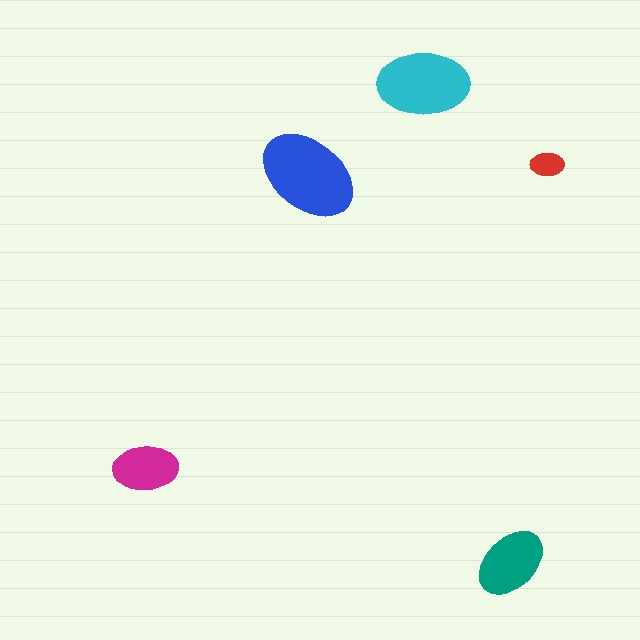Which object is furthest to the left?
The magenta ellipse is leftmost.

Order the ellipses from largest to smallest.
the blue one, the cyan one, the teal one, the magenta one, the red one.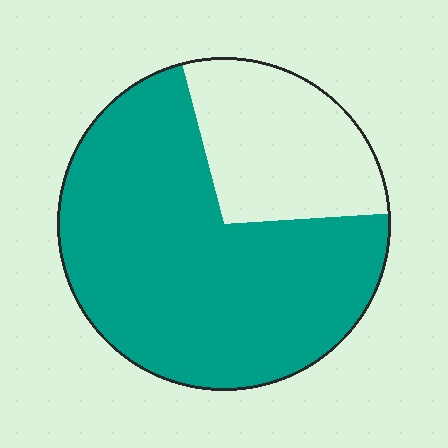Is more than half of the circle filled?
Yes.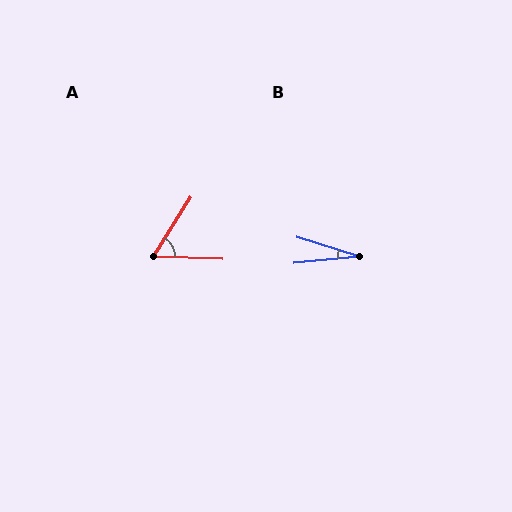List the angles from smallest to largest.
B (22°), A (60°).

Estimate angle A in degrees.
Approximately 60 degrees.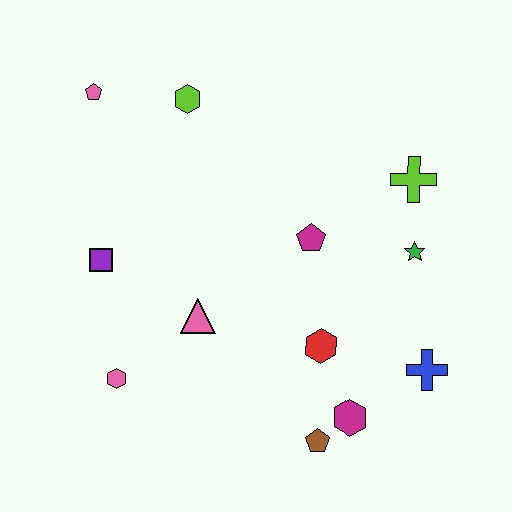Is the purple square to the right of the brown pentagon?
No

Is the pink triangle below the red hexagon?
No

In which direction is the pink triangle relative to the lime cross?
The pink triangle is to the left of the lime cross.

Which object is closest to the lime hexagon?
The pink pentagon is closest to the lime hexagon.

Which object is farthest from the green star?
The pink pentagon is farthest from the green star.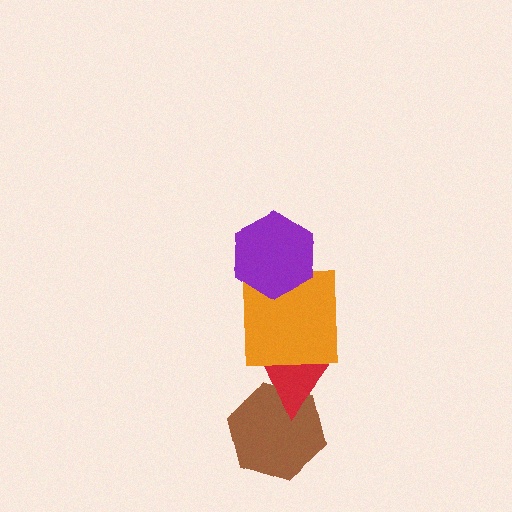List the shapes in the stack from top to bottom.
From top to bottom: the purple hexagon, the orange square, the red triangle, the brown hexagon.